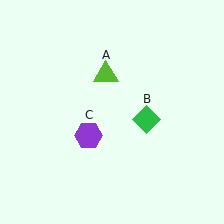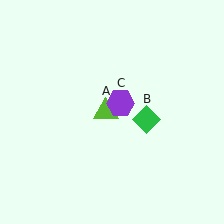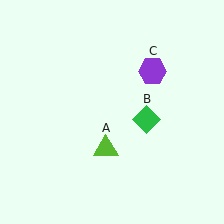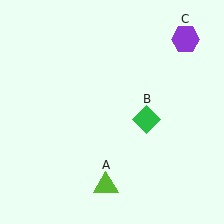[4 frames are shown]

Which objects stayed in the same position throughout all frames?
Green diamond (object B) remained stationary.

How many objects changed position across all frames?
2 objects changed position: lime triangle (object A), purple hexagon (object C).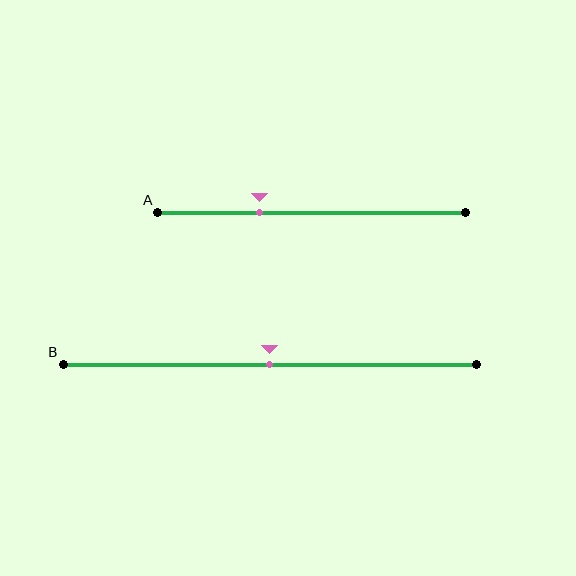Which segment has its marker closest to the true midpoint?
Segment B has its marker closest to the true midpoint.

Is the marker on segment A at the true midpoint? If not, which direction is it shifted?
No, the marker on segment A is shifted to the left by about 17% of the segment length.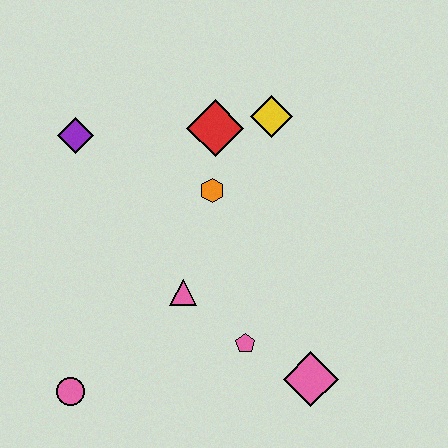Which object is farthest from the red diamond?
The pink circle is farthest from the red diamond.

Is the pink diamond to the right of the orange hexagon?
Yes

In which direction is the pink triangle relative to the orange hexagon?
The pink triangle is below the orange hexagon.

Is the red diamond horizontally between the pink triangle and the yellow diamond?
Yes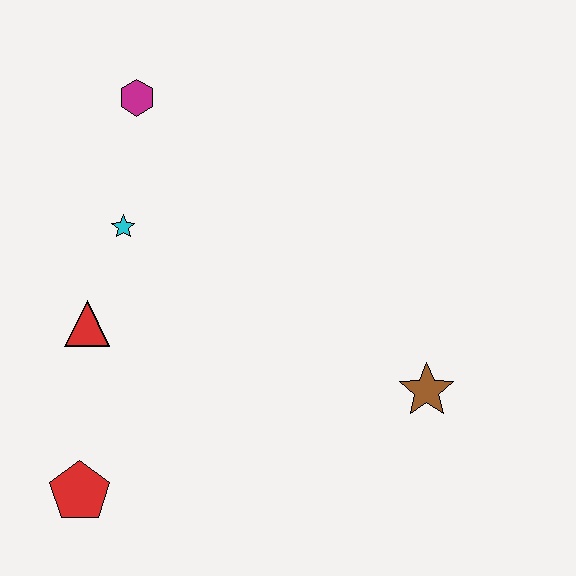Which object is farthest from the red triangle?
The brown star is farthest from the red triangle.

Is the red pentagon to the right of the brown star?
No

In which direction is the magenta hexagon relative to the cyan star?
The magenta hexagon is above the cyan star.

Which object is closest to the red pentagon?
The red triangle is closest to the red pentagon.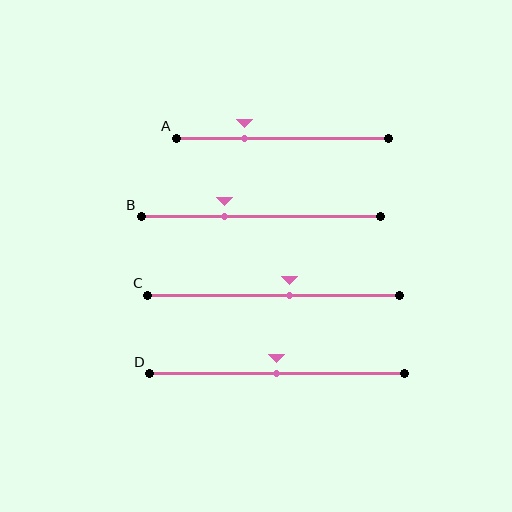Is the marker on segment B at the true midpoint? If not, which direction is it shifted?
No, the marker on segment B is shifted to the left by about 15% of the segment length.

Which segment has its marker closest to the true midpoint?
Segment D has its marker closest to the true midpoint.